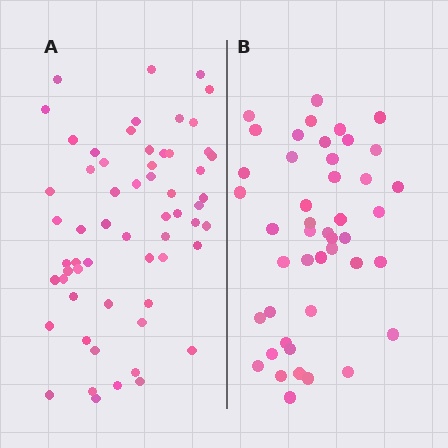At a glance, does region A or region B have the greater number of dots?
Region A (the left region) has more dots.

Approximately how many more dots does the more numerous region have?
Region A has approximately 15 more dots than region B.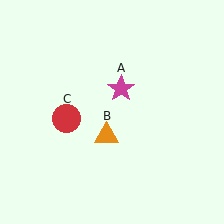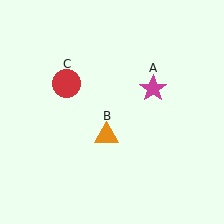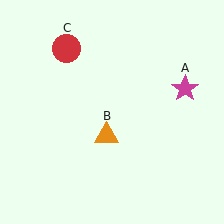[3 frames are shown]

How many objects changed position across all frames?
2 objects changed position: magenta star (object A), red circle (object C).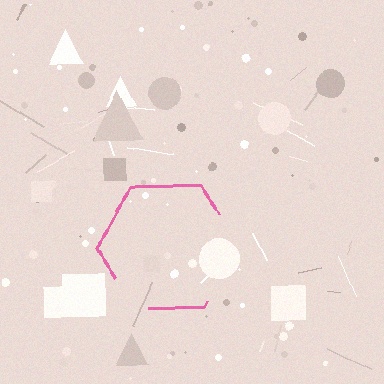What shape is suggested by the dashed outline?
The dashed outline suggests a hexagon.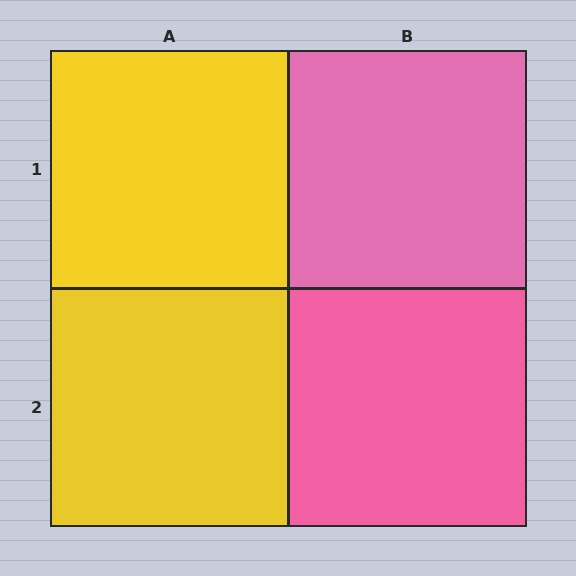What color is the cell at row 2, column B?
Pink.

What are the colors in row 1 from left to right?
Yellow, pink.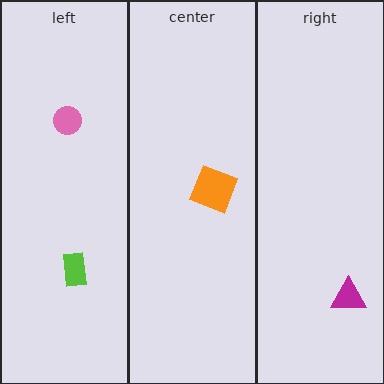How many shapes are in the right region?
1.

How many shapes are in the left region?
2.